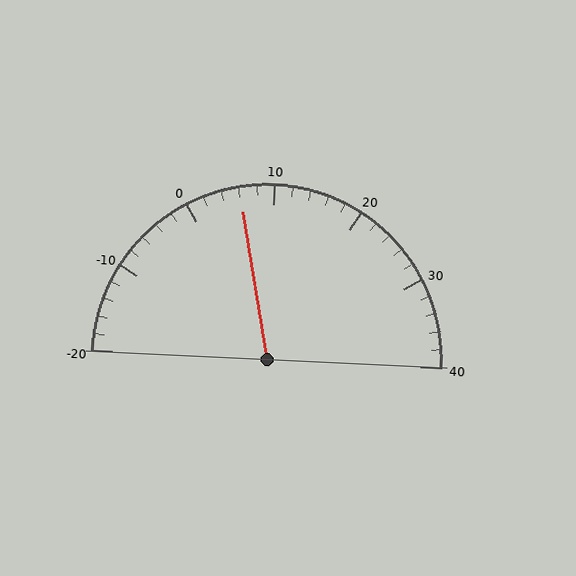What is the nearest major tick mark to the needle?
The nearest major tick mark is 10.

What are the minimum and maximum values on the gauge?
The gauge ranges from -20 to 40.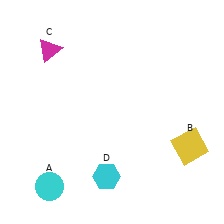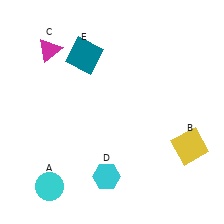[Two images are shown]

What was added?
A teal square (E) was added in Image 2.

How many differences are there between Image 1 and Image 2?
There is 1 difference between the two images.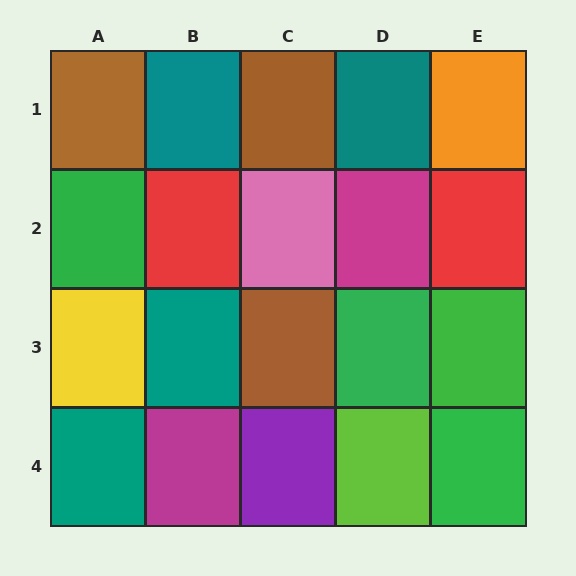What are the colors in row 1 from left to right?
Brown, teal, brown, teal, orange.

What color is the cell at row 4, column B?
Magenta.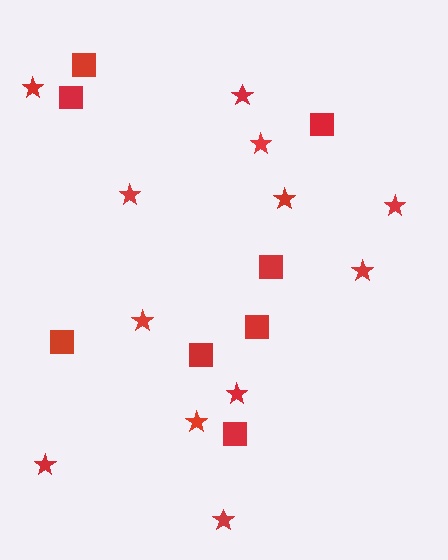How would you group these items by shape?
There are 2 groups: one group of squares (8) and one group of stars (12).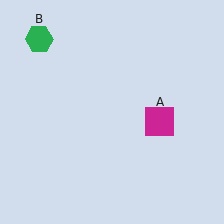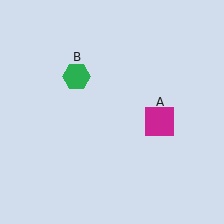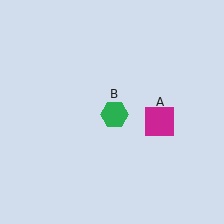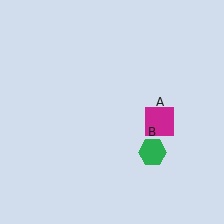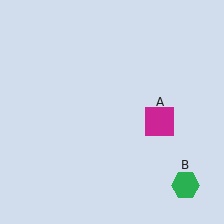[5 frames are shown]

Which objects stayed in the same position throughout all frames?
Magenta square (object A) remained stationary.